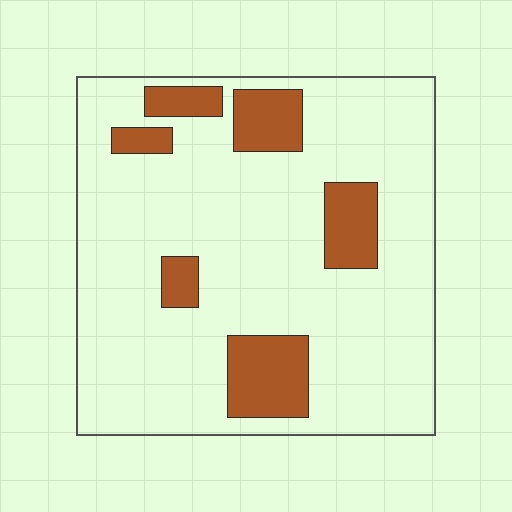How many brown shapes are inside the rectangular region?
6.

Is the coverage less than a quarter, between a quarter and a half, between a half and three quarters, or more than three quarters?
Less than a quarter.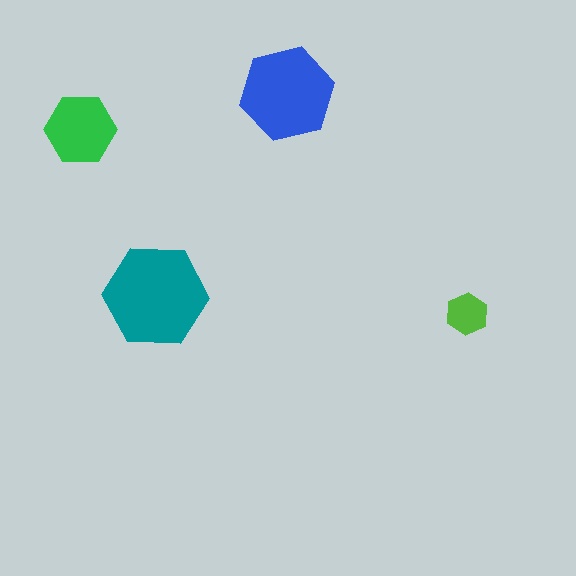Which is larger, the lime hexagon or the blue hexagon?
The blue one.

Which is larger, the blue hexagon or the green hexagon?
The blue one.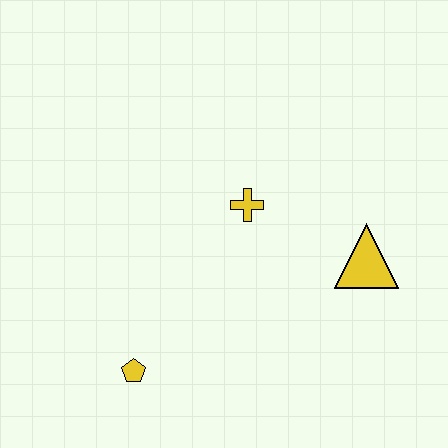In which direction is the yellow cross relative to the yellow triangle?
The yellow cross is to the left of the yellow triangle.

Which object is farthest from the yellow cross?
The yellow pentagon is farthest from the yellow cross.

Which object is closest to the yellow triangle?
The yellow cross is closest to the yellow triangle.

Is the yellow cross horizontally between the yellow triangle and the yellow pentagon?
Yes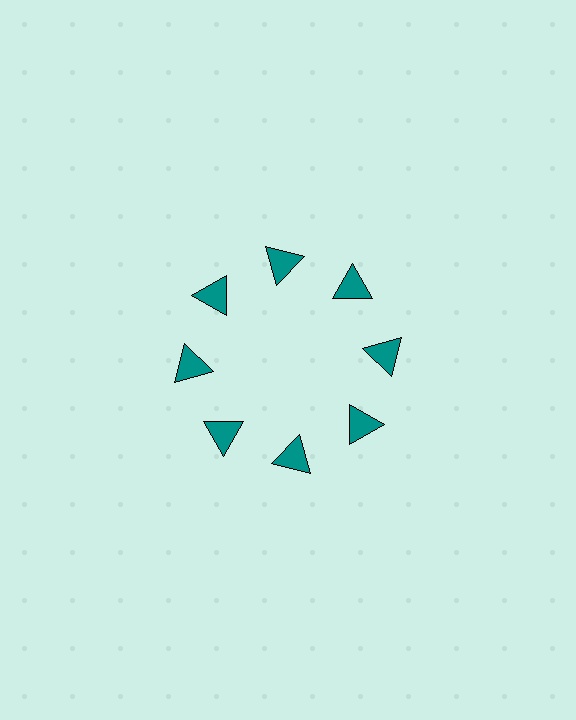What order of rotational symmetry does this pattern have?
This pattern has 8-fold rotational symmetry.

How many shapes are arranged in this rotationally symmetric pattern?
There are 8 shapes, arranged in 8 groups of 1.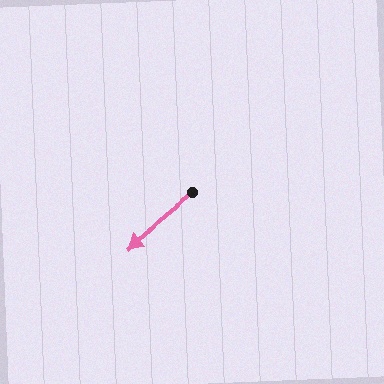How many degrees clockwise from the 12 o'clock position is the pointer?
Approximately 230 degrees.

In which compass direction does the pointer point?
Southwest.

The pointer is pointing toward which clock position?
Roughly 8 o'clock.